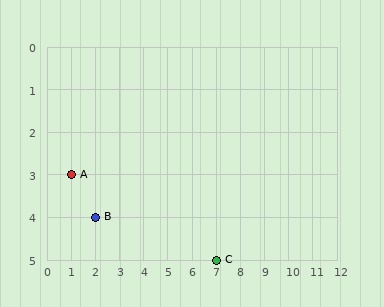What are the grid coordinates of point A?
Point A is at grid coordinates (1, 3).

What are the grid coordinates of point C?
Point C is at grid coordinates (7, 5).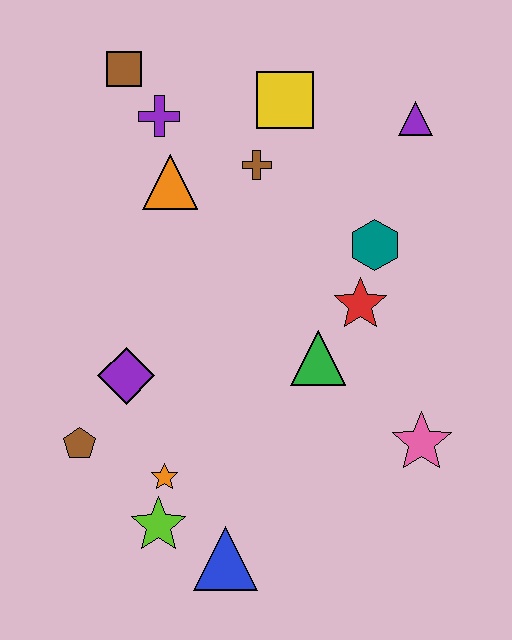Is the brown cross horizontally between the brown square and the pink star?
Yes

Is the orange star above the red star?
No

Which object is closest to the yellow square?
The brown cross is closest to the yellow square.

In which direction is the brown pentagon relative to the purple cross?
The brown pentagon is below the purple cross.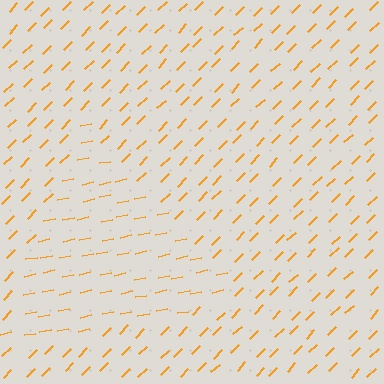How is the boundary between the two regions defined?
The boundary is defined purely by a change in line orientation (approximately 34 degrees difference). All lines are the same color and thickness.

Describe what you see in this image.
The image is filled with small orange line segments. A triangle region in the image has lines oriented differently from the surrounding lines, creating a visible texture boundary.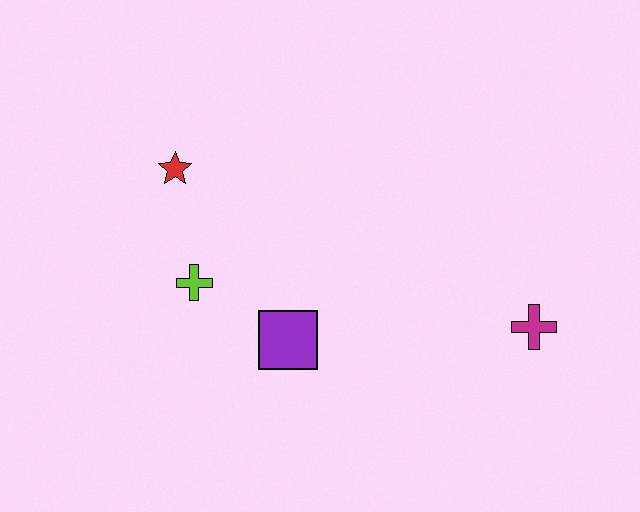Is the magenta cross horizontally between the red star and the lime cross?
No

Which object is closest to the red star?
The lime cross is closest to the red star.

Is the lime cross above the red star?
No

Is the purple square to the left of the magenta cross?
Yes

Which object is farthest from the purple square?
The magenta cross is farthest from the purple square.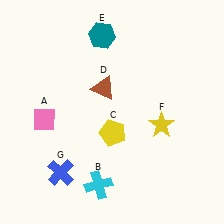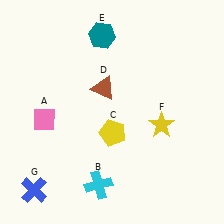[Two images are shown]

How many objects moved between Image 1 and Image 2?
1 object moved between the two images.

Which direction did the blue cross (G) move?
The blue cross (G) moved left.